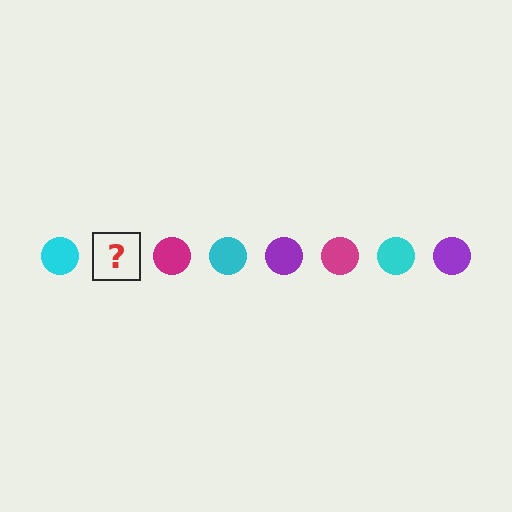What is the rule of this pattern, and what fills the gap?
The rule is that the pattern cycles through cyan, purple, magenta circles. The gap should be filled with a purple circle.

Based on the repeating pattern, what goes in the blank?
The blank should be a purple circle.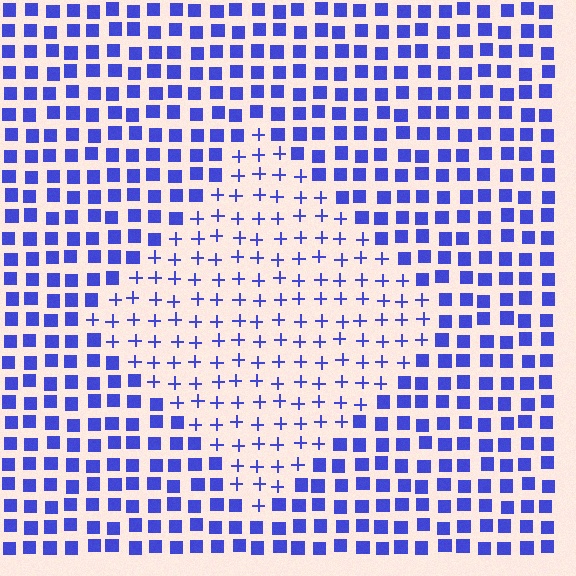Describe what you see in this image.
The image is filled with small blue elements arranged in a uniform grid. A diamond-shaped region contains plus signs, while the surrounding area contains squares. The boundary is defined purely by the change in element shape.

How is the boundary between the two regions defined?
The boundary is defined by a change in element shape: plus signs inside vs. squares outside. All elements share the same color and spacing.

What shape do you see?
I see a diamond.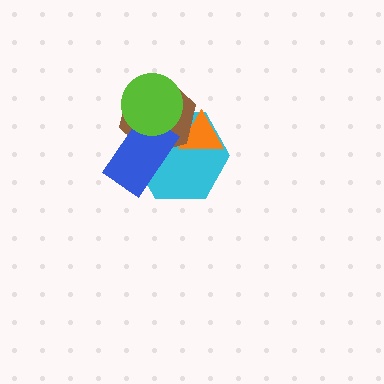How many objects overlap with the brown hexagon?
4 objects overlap with the brown hexagon.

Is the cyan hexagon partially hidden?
Yes, it is partially covered by another shape.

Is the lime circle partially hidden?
No, no other shape covers it.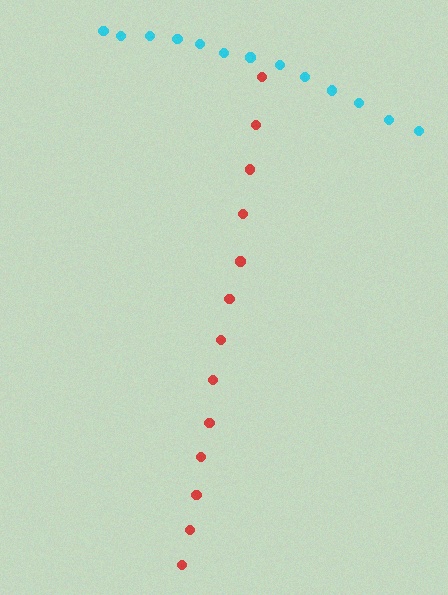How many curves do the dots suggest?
There are 2 distinct paths.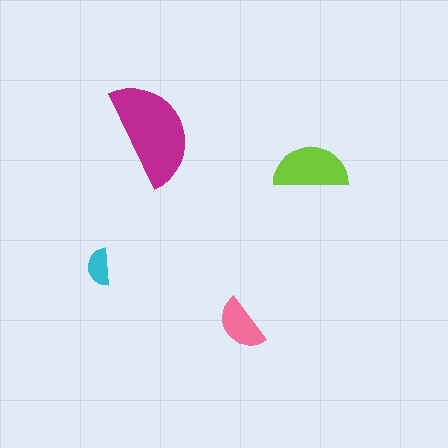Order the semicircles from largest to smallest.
the magenta one, the lime one, the pink one, the cyan one.